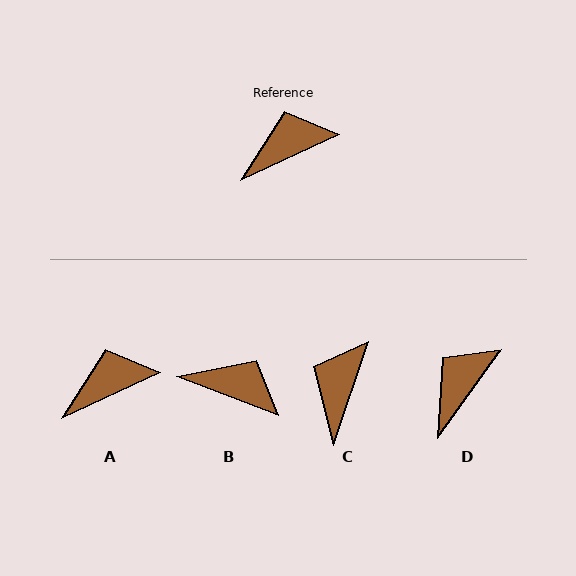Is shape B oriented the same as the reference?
No, it is off by about 46 degrees.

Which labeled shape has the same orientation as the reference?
A.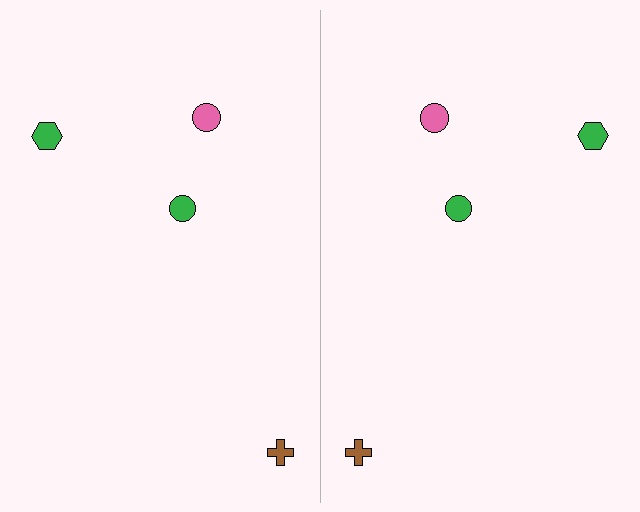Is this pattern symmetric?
Yes, this pattern has bilateral (reflection) symmetry.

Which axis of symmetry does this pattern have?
The pattern has a vertical axis of symmetry running through the center of the image.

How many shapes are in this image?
There are 8 shapes in this image.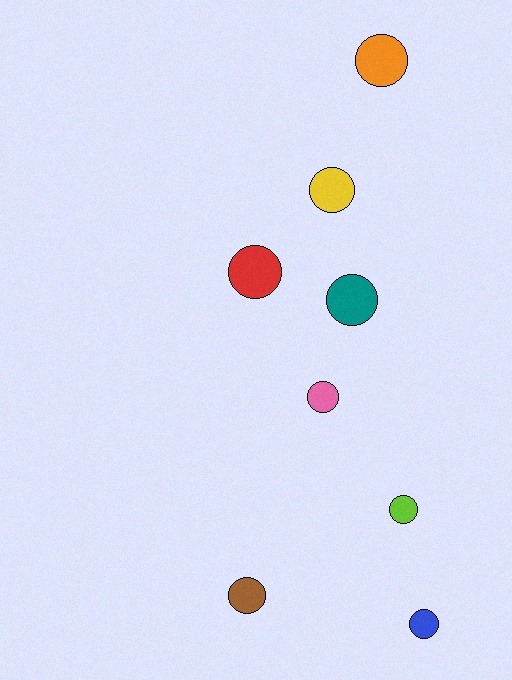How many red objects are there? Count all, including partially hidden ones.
There is 1 red object.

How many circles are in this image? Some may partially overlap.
There are 8 circles.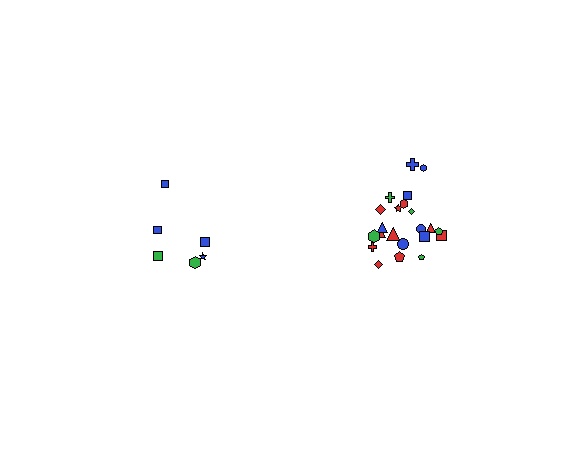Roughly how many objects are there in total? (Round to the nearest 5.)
Roughly 30 objects in total.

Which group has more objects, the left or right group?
The right group.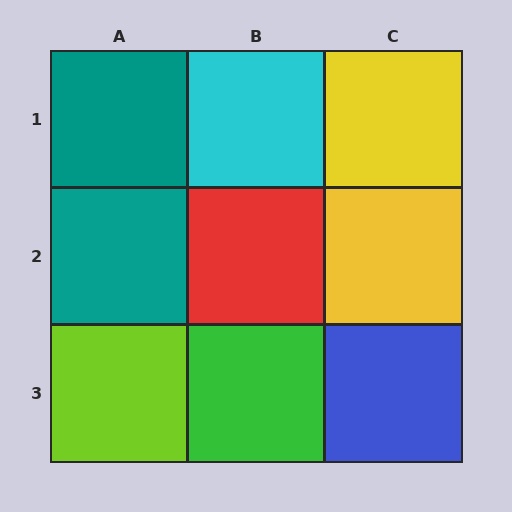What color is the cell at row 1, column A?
Teal.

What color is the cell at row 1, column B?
Cyan.